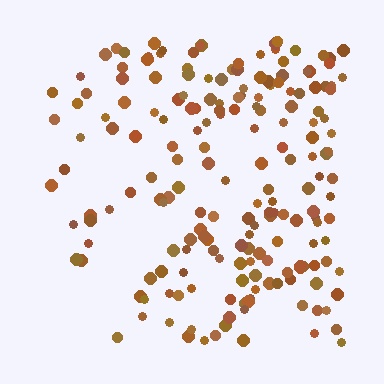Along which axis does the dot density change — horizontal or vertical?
Horizontal.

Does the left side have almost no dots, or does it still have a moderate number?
Still a moderate number, just noticeably fewer than the right.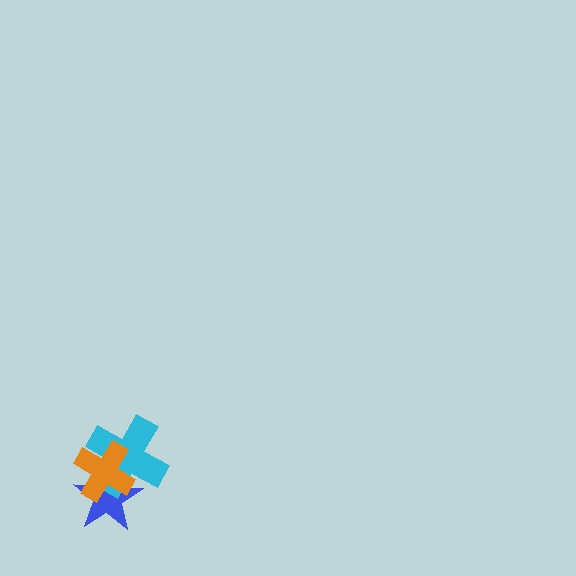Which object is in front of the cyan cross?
The orange cross is in front of the cyan cross.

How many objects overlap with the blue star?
2 objects overlap with the blue star.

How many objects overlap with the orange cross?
2 objects overlap with the orange cross.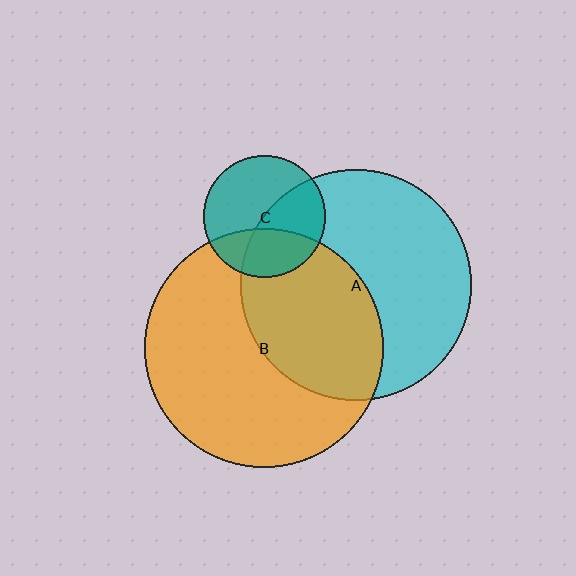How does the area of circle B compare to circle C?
Approximately 3.8 times.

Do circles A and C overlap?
Yes.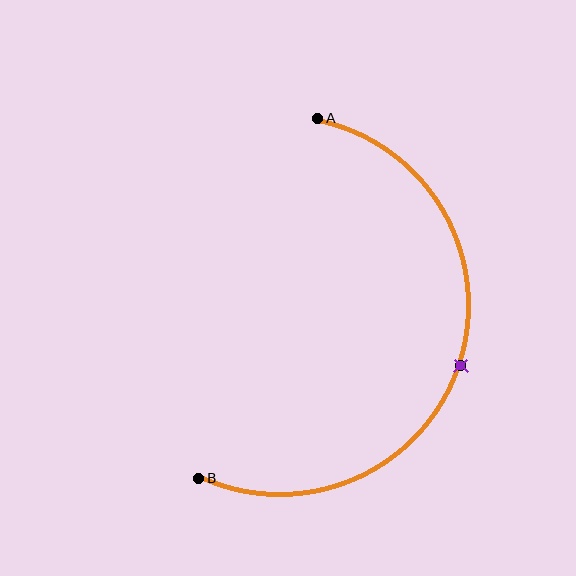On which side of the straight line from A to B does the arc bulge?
The arc bulges to the right of the straight line connecting A and B.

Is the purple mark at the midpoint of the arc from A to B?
Yes. The purple mark lies on the arc at equal arc-length from both A and B — it is the arc midpoint.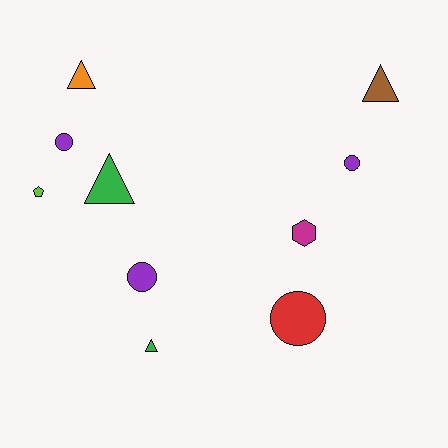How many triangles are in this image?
There are 4 triangles.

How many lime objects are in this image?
There is 1 lime object.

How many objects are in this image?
There are 10 objects.